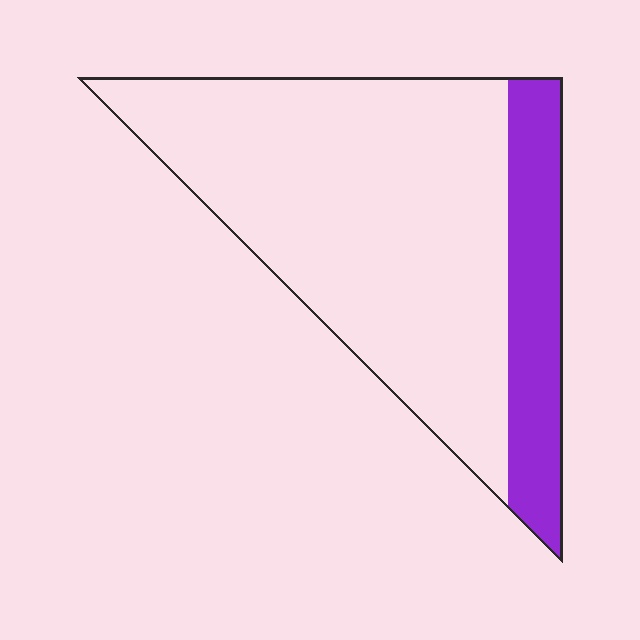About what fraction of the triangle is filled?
About one fifth (1/5).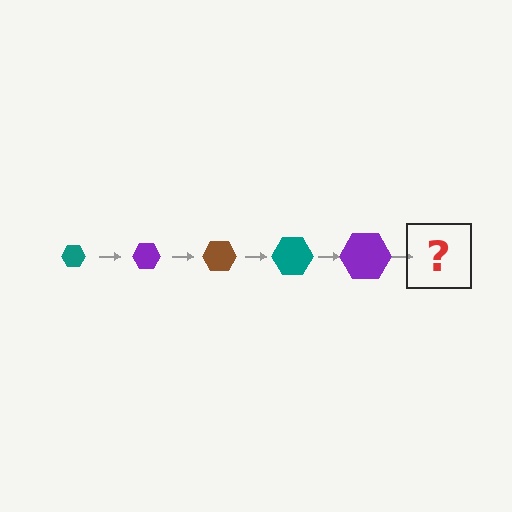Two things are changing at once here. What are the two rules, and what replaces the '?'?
The two rules are that the hexagon grows larger each step and the color cycles through teal, purple, and brown. The '?' should be a brown hexagon, larger than the previous one.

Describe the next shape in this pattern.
It should be a brown hexagon, larger than the previous one.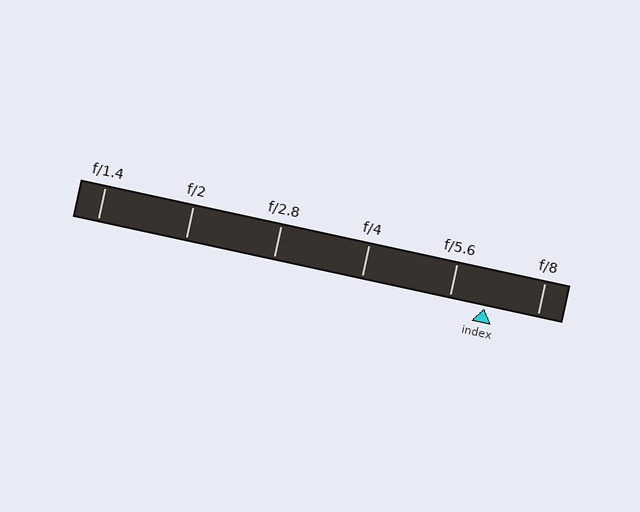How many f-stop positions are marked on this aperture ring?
There are 6 f-stop positions marked.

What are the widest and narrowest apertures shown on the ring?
The widest aperture shown is f/1.4 and the narrowest is f/8.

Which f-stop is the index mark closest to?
The index mark is closest to f/5.6.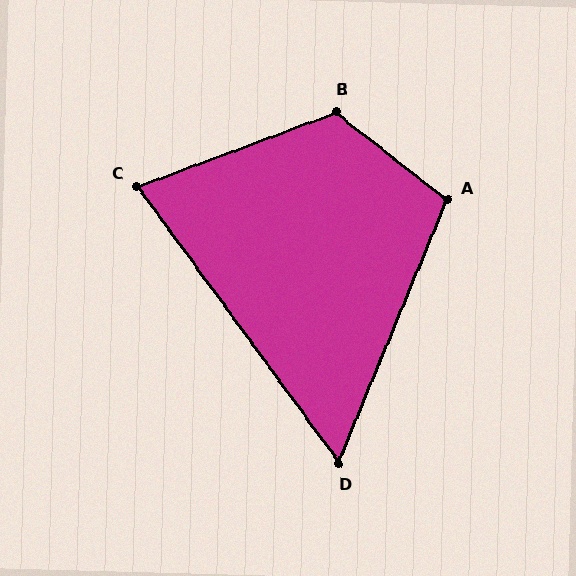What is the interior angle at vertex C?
Approximately 74 degrees (acute).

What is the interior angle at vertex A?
Approximately 106 degrees (obtuse).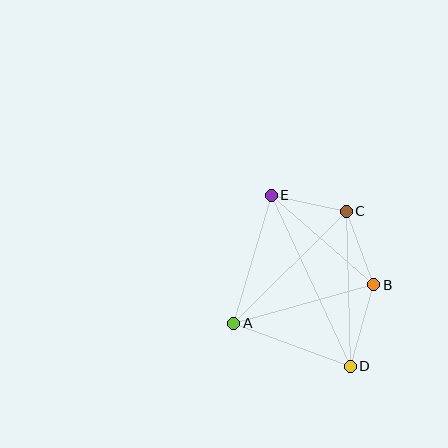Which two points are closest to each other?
Points C and E are closest to each other.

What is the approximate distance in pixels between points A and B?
The distance between A and B is approximately 146 pixels.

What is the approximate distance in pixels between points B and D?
The distance between B and D is approximately 85 pixels.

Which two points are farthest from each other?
Points D and E are farthest from each other.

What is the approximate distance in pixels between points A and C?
The distance between A and C is approximately 159 pixels.